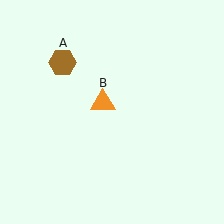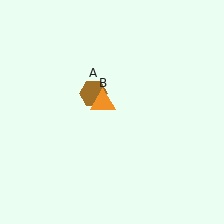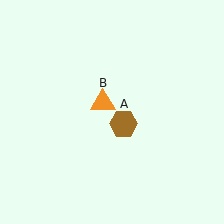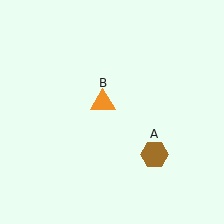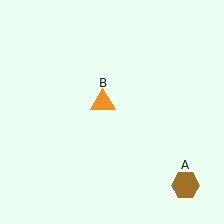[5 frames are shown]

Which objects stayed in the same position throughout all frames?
Orange triangle (object B) remained stationary.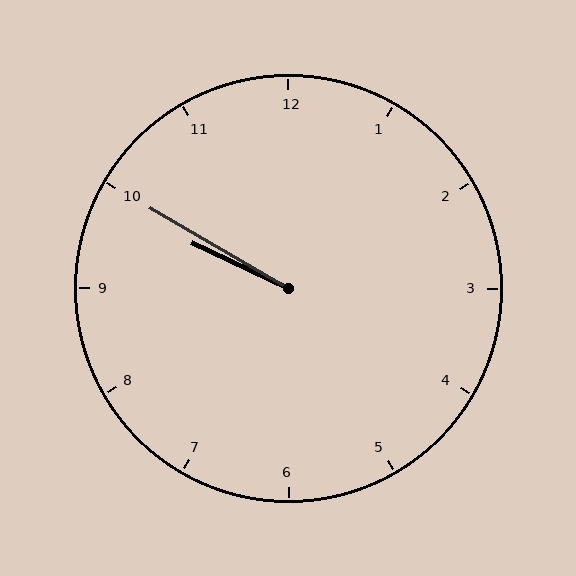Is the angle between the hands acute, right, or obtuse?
It is acute.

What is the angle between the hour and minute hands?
Approximately 5 degrees.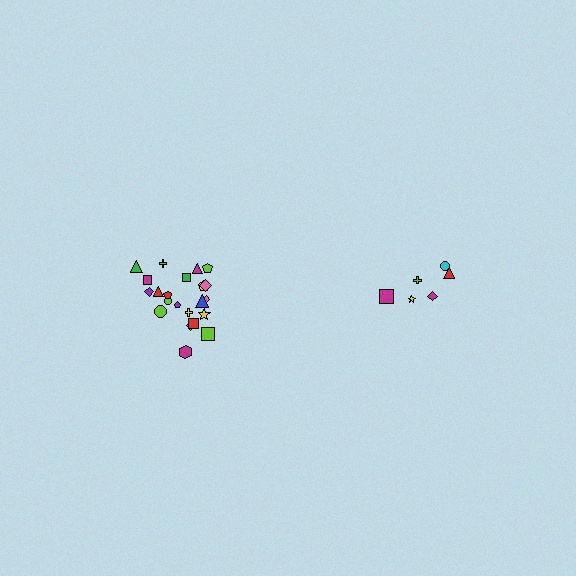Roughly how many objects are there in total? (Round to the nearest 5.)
Roughly 30 objects in total.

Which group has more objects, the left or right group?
The left group.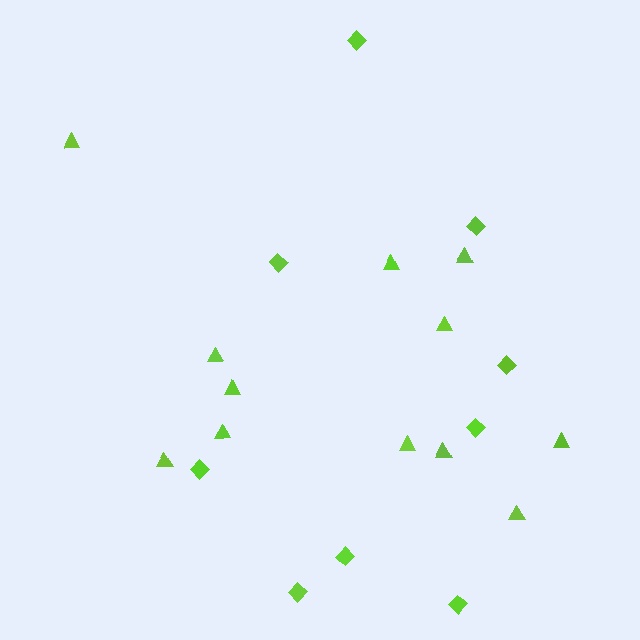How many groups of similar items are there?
There are 2 groups: one group of diamonds (9) and one group of triangles (12).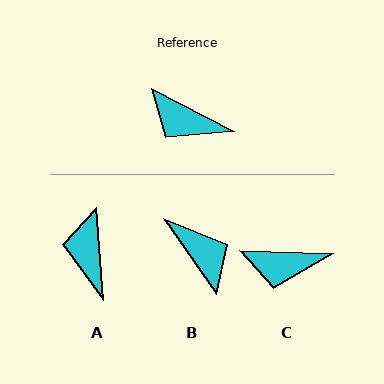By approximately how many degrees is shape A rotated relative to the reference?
Approximately 58 degrees clockwise.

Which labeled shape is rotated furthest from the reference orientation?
B, about 153 degrees away.